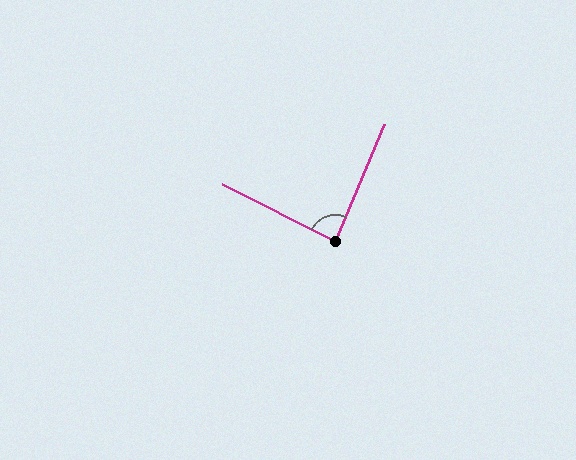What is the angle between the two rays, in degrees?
Approximately 86 degrees.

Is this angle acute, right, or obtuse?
It is approximately a right angle.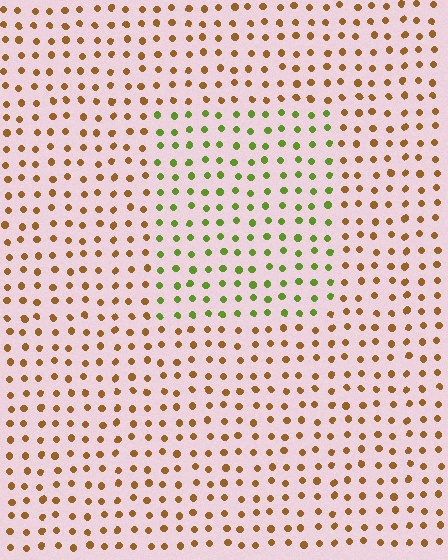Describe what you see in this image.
The image is filled with small brown elements in a uniform arrangement. A rectangle-shaped region is visible where the elements are tinted to a slightly different hue, forming a subtle color boundary.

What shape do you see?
I see a rectangle.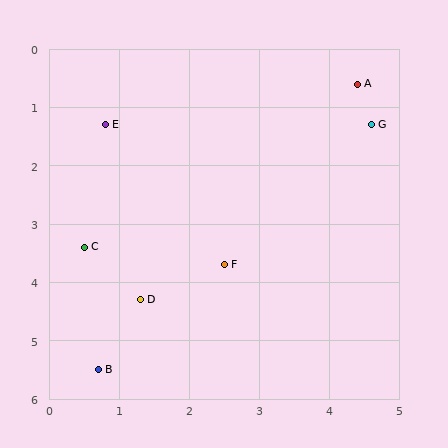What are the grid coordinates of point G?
Point G is at approximately (4.6, 1.3).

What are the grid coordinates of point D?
Point D is at approximately (1.3, 4.3).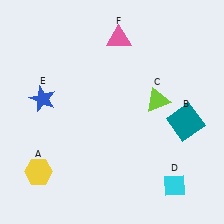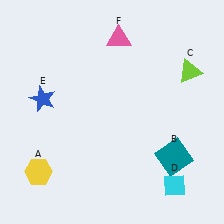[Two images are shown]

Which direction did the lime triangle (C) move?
The lime triangle (C) moved right.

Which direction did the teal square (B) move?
The teal square (B) moved down.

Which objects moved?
The objects that moved are: the teal square (B), the lime triangle (C).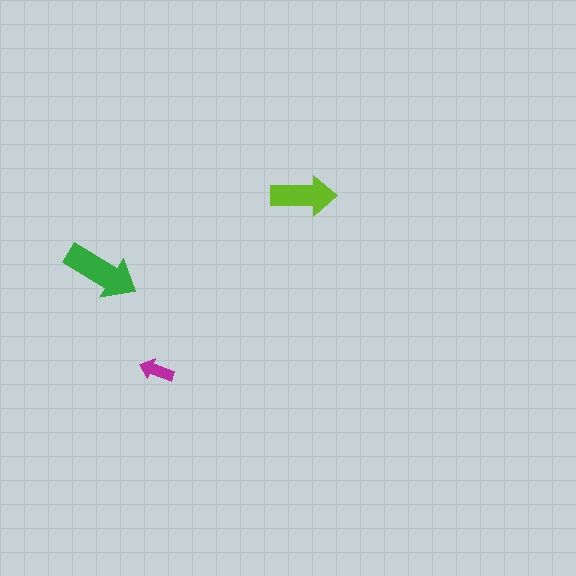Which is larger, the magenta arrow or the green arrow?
The green one.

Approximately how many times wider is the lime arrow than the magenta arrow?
About 2 times wider.